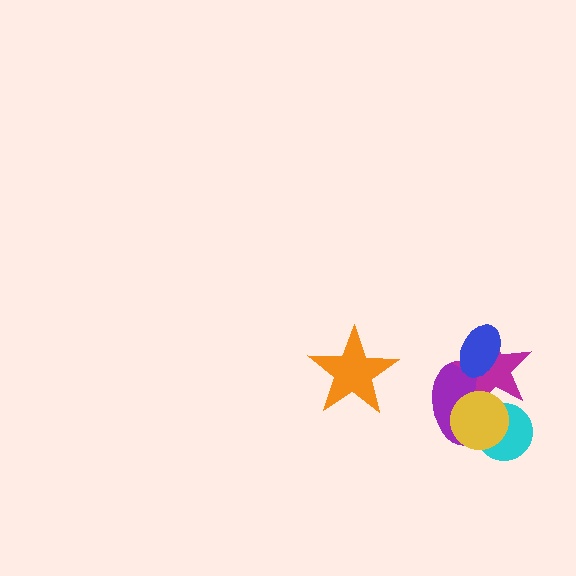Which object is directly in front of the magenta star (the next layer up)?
The cyan circle is directly in front of the magenta star.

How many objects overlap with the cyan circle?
3 objects overlap with the cyan circle.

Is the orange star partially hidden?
No, no other shape covers it.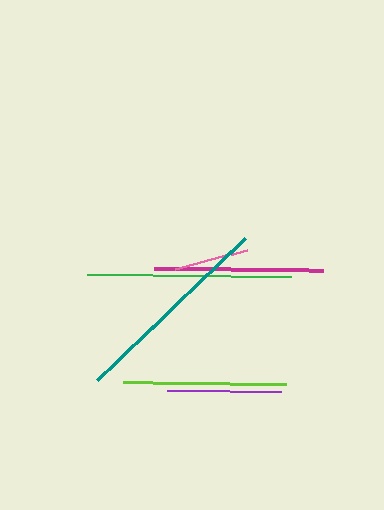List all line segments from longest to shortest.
From longest to shortest: teal, green, magenta, lime, purple, pink.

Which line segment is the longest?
The teal line is the longest at approximately 204 pixels.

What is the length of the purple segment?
The purple segment is approximately 114 pixels long.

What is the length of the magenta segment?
The magenta segment is approximately 169 pixels long.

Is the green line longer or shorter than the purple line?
The green line is longer than the purple line.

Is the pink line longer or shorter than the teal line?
The teal line is longer than the pink line.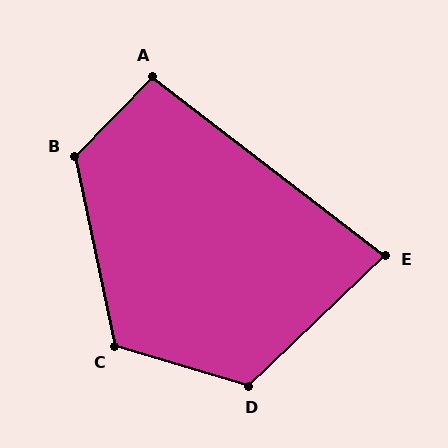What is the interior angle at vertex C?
Approximately 119 degrees (obtuse).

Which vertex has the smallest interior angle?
E, at approximately 81 degrees.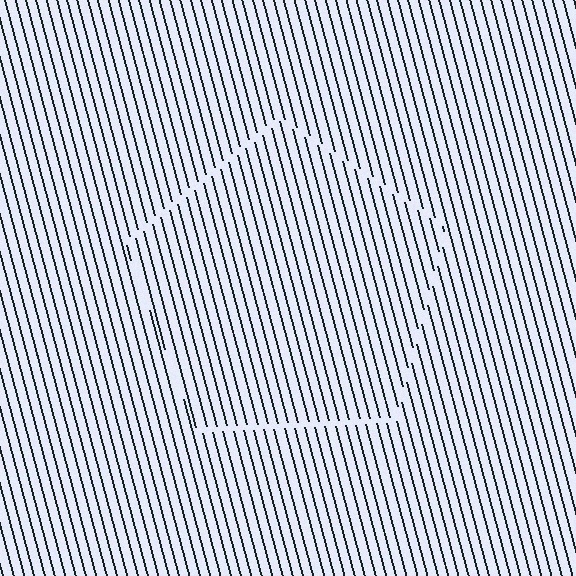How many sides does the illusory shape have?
5 sides — the line-ends trace a pentagon.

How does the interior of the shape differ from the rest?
The interior of the shape contains the same grating, shifted by half a period — the contour is defined by the phase discontinuity where line-ends from the inner and outer gratings abut.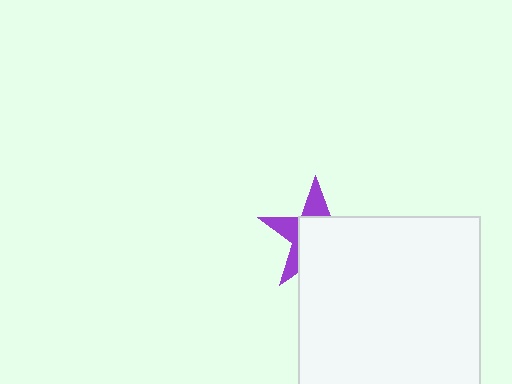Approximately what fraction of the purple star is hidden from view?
Roughly 64% of the purple star is hidden behind the white square.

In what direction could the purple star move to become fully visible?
The purple star could move toward the upper-left. That would shift it out from behind the white square entirely.